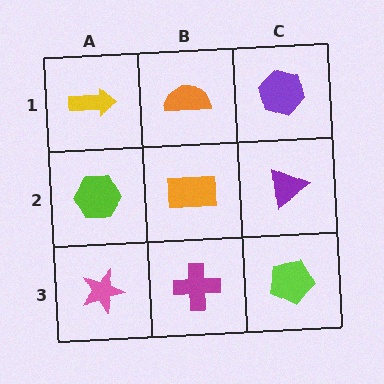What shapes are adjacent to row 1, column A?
A lime hexagon (row 2, column A), an orange semicircle (row 1, column B).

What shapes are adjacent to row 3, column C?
A purple triangle (row 2, column C), a magenta cross (row 3, column B).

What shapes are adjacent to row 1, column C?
A purple triangle (row 2, column C), an orange semicircle (row 1, column B).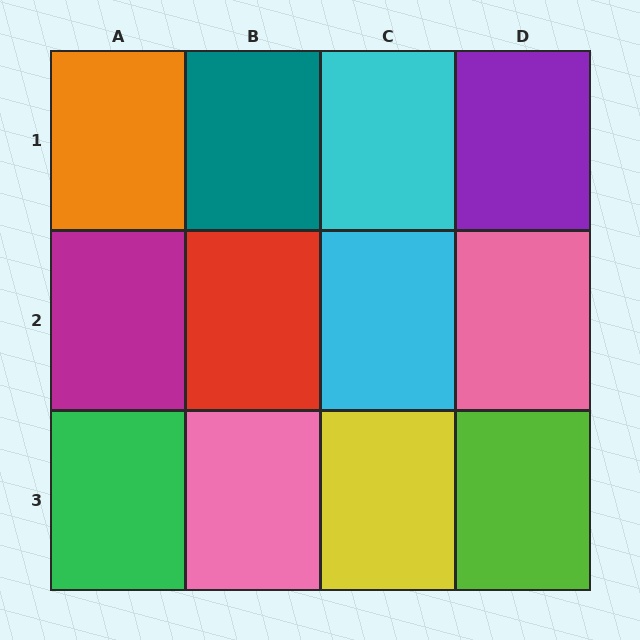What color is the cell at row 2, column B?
Red.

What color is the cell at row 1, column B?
Teal.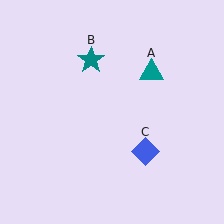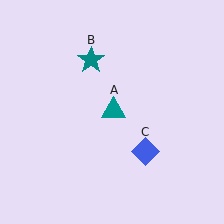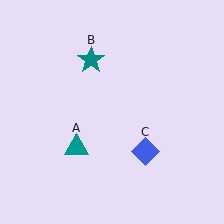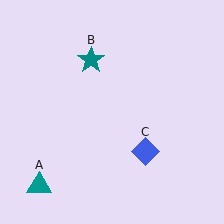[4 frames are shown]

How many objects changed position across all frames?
1 object changed position: teal triangle (object A).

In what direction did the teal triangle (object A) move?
The teal triangle (object A) moved down and to the left.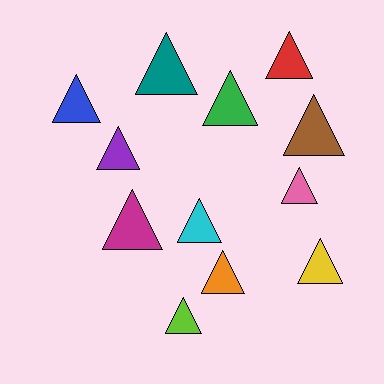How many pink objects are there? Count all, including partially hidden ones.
There is 1 pink object.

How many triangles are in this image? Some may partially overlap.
There are 12 triangles.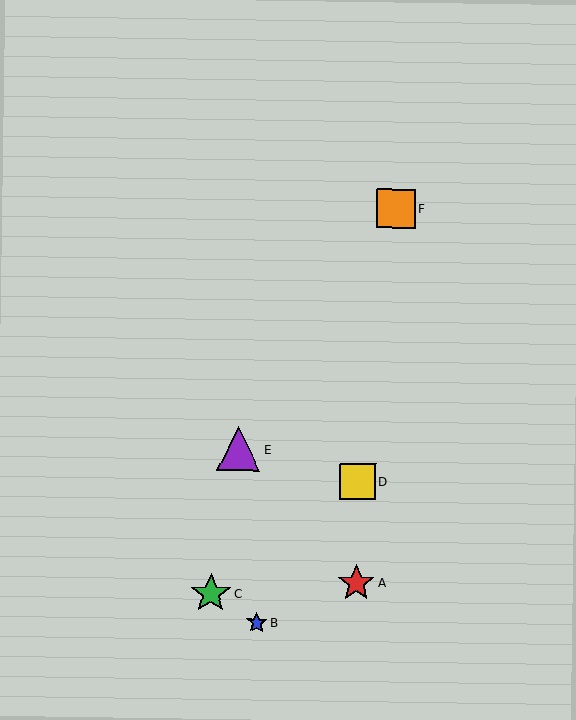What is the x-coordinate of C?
Object C is at x≈211.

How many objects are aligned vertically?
2 objects (A, D) are aligned vertically.